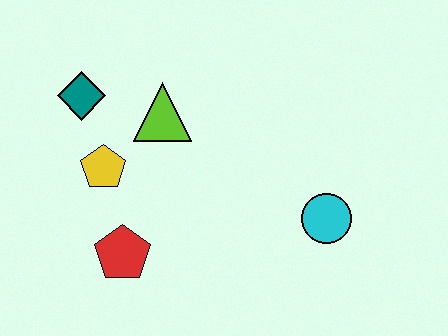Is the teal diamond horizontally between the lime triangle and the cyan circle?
No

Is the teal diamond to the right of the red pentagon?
No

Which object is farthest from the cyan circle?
The teal diamond is farthest from the cyan circle.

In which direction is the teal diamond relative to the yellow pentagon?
The teal diamond is above the yellow pentagon.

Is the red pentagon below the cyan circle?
Yes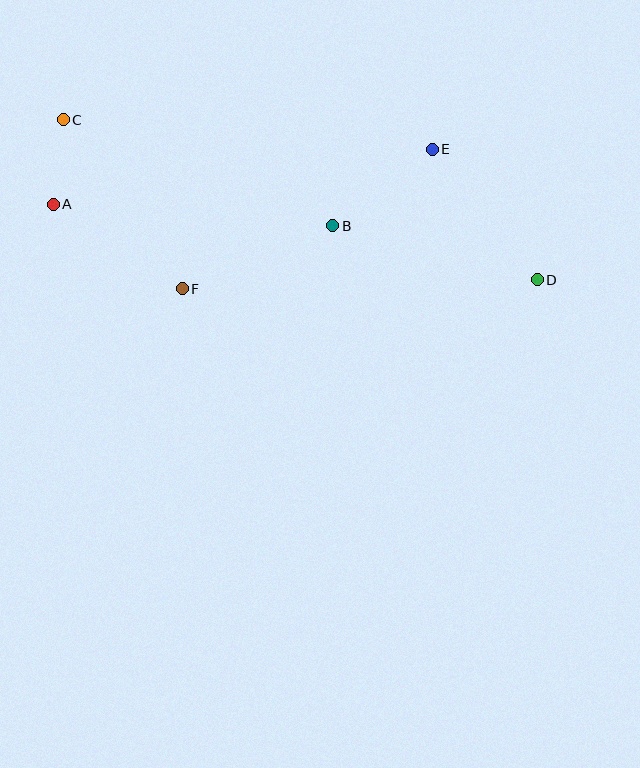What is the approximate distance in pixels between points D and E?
The distance between D and E is approximately 167 pixels.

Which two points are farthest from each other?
Points C and D are farthest from each other.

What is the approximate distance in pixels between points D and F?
The distance between D and F is approximately 355 pixels.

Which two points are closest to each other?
Points A and C are closest to each other.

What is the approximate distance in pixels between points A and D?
The distance between A and D is approximately 490 pixels.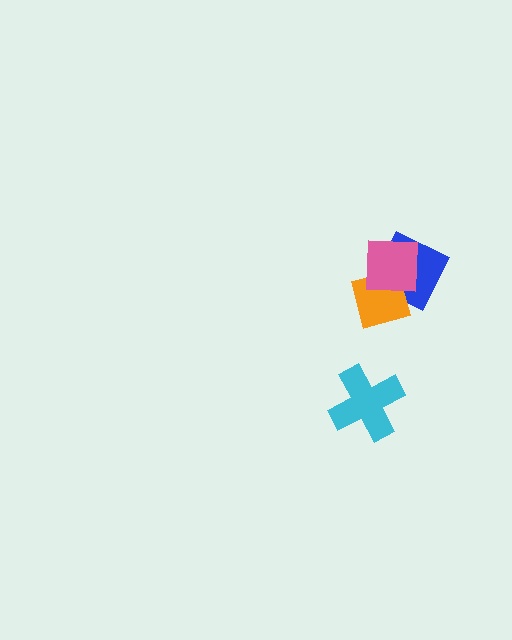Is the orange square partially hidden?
Yes, it is partially covered by another shape.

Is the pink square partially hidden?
No, no other shape covers it.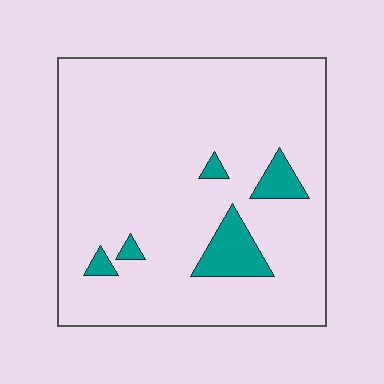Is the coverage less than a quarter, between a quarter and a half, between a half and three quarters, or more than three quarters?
Less than a quarter.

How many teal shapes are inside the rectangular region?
5.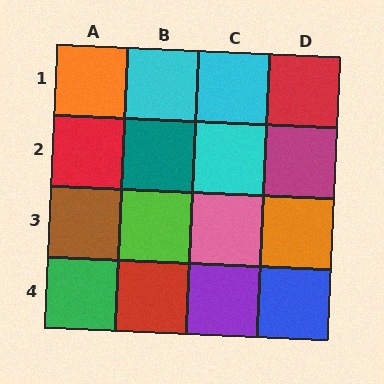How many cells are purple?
1 cell is purple.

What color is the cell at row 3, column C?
Pink.